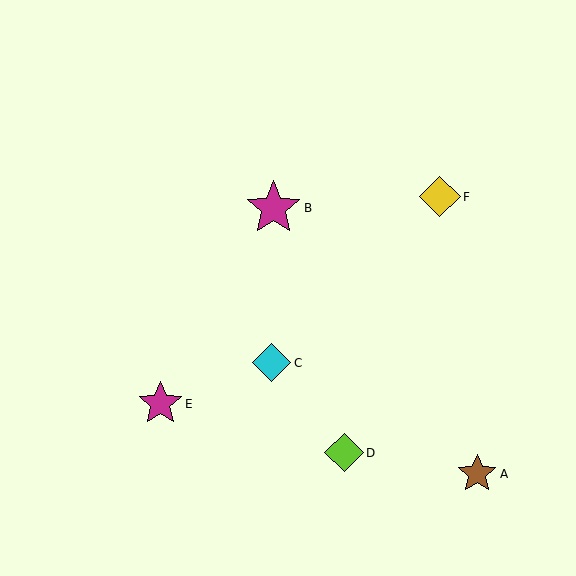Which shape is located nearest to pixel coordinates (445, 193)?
The yellow diamond (labeled F) at (440, 197) is nearest to that location.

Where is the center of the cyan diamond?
The center of the cyan diamond is at (272, 363).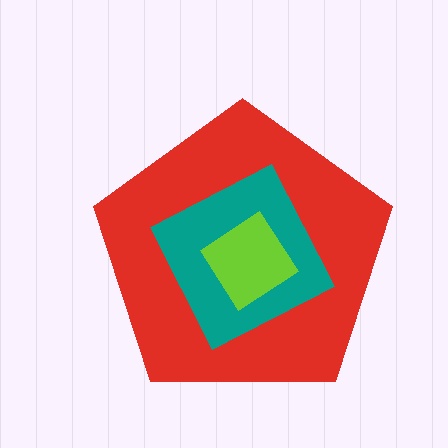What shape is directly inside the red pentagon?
The teal diamond.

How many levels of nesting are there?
3.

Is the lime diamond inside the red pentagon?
Yes.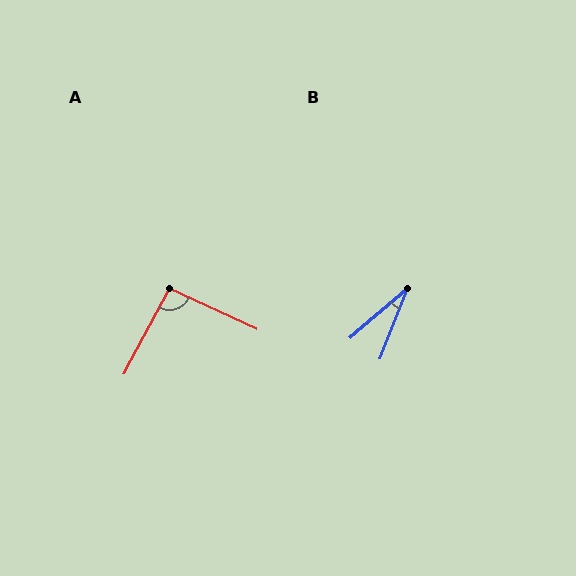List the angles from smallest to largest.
B (28°), A (94°).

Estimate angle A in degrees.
Approximately 94 degrees.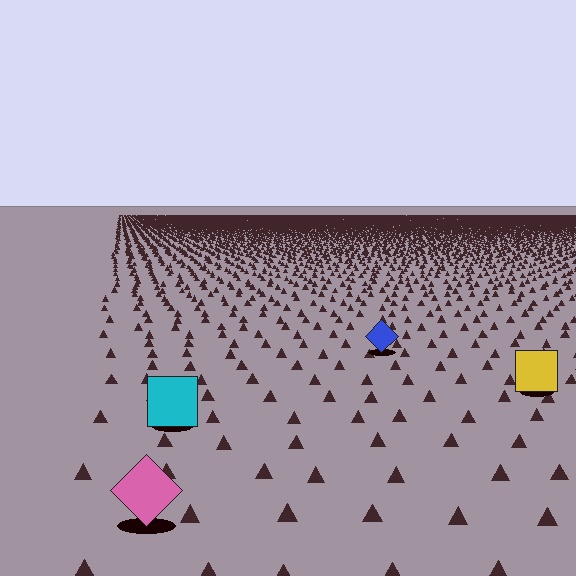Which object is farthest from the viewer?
The blue diamond is farthest from the viewer. It appears smaller and the ground texture around it is denser.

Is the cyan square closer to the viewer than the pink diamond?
No. The pink diamond is closer — you can tell from the texture gradient: the ground texture is coarser near it.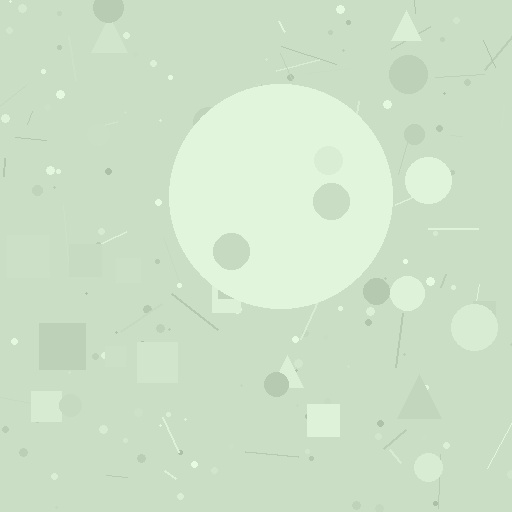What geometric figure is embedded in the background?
A circle is embedded in the background.